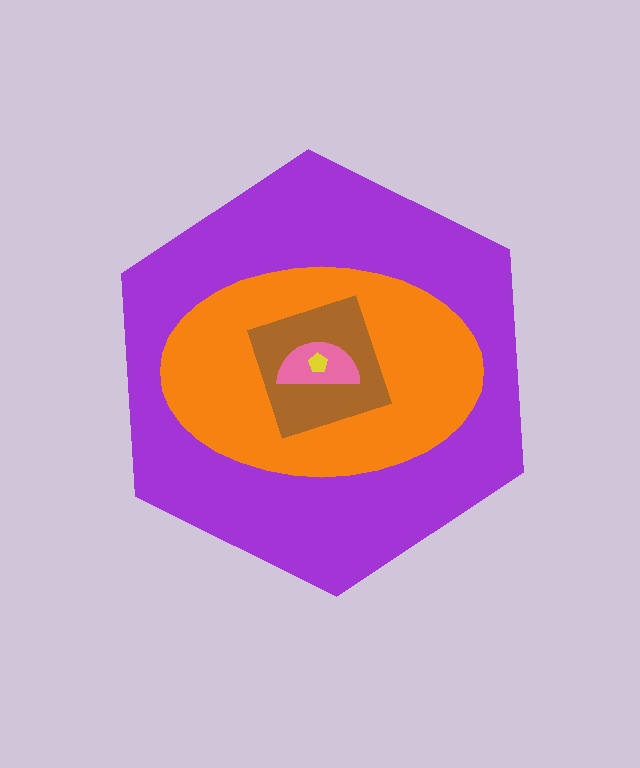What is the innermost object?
The yellow pentagon.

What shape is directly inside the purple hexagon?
The orange ellipse.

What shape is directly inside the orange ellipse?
The brown diamond.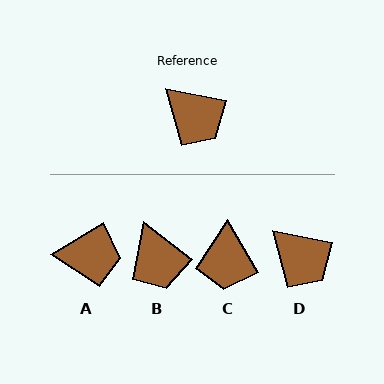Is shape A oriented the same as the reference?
No, it is off by about 41 degrees.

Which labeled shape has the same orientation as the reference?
D.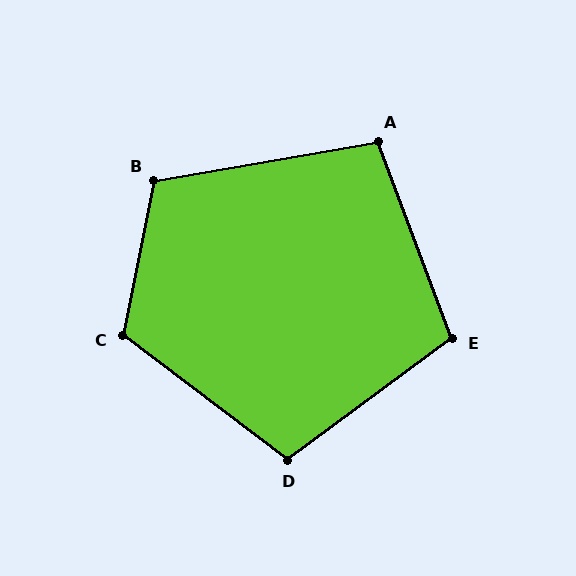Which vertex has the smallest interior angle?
A, at approximately 101 degrees.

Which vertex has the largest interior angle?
C, at approximately 116 degrees.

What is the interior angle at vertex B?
Approximately 111 degrees (obtuse).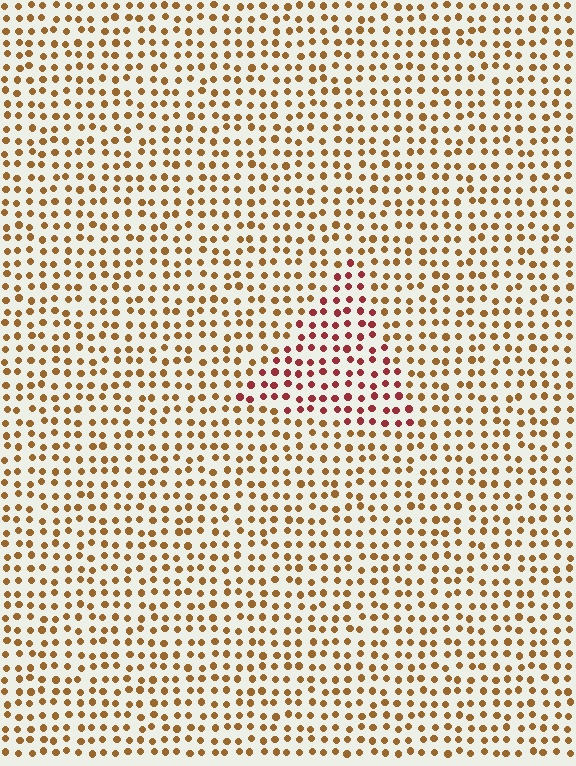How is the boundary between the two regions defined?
The boundary is defined purely by a slight shift in hue (about 39 degrees). Spacing, size, and orientation are identical on both sides.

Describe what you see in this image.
The image is filled with small brown elements in a uniform arrangement. A triangle-shaped region is visible where the elements are tinted to a slightly different hue, forming a subtle color boundary.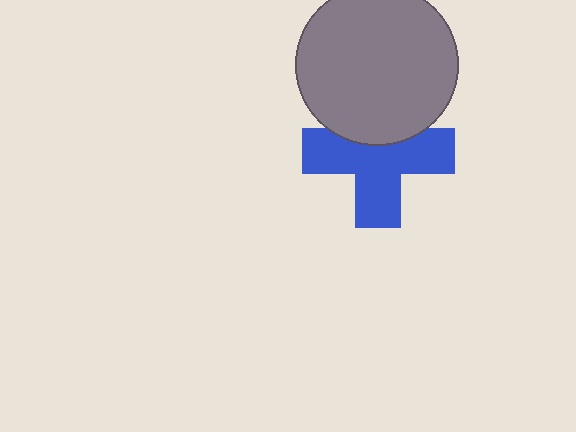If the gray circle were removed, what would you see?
You would see the complete blue cross.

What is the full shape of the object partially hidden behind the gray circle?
The partially hidden object is a blue cross.